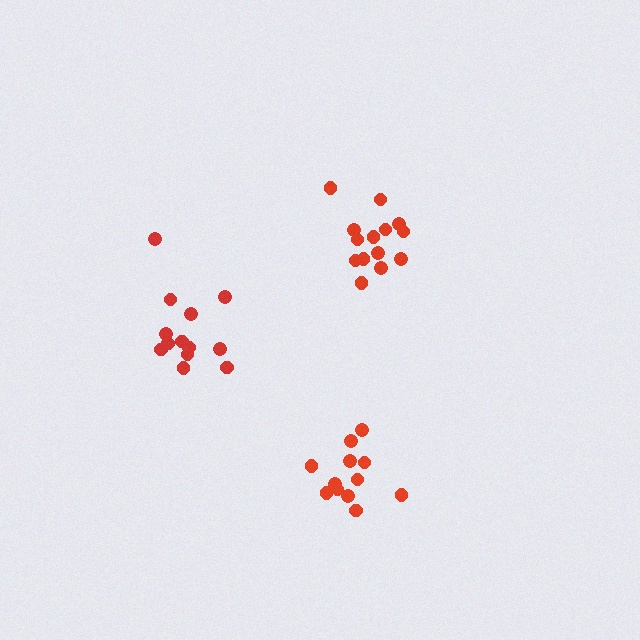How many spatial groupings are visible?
There are 3 spatial groupings.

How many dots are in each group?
Group 1: 12 dots, Group 2: 14 dots, Group 3: 13 dots (39 total).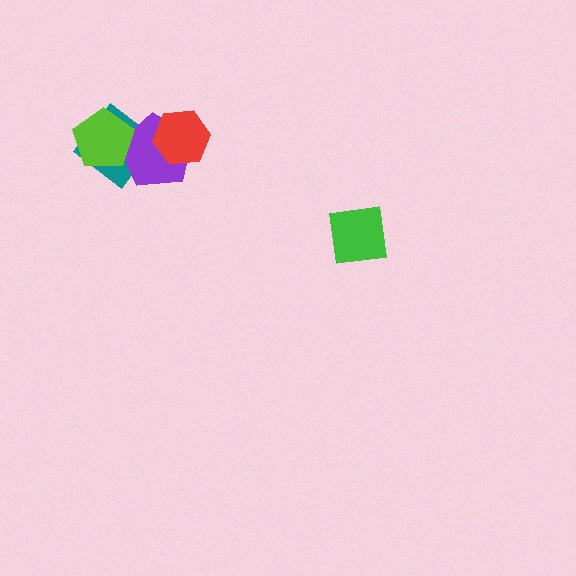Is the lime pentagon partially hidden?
No, no other shape covers it.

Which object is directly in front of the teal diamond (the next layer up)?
The purple pentagon is directly in front of the teal diamond.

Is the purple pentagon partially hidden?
Yes, it is partially covered by another shape.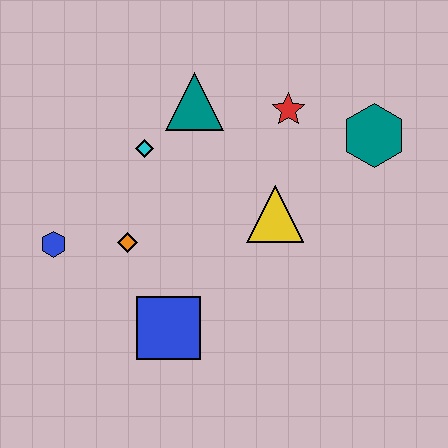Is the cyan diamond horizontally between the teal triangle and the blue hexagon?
Yes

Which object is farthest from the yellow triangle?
The blue hexagon is farthest from the yellow triangle.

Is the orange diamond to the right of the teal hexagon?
No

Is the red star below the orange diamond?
No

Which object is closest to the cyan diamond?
The teal triangle is closest to the cyan diamond.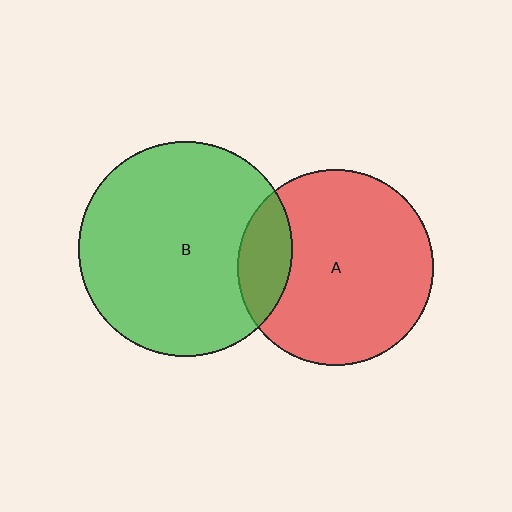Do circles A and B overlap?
Yes.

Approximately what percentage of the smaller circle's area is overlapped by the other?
Approximately 15%.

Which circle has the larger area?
Circle B (green).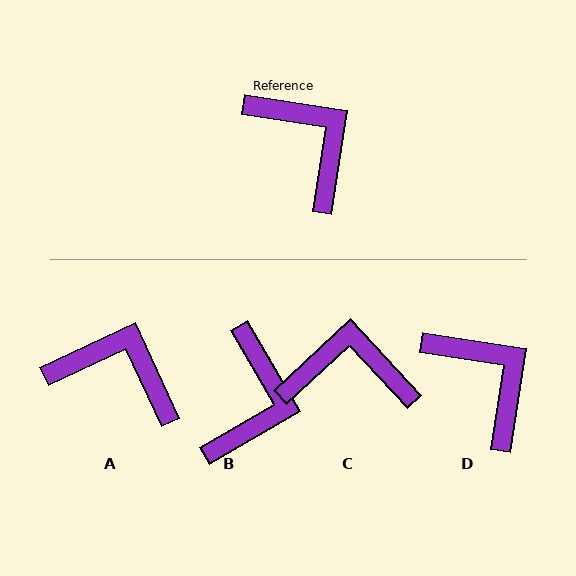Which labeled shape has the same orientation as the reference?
D.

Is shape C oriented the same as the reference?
No, it is off by about 52 degrees.